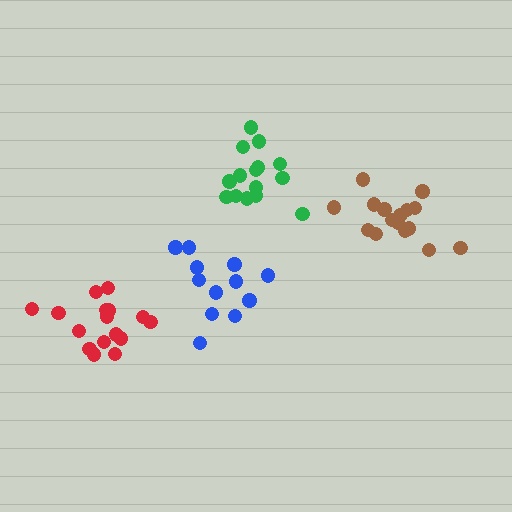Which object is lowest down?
The red cluster is bottommost.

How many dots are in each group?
Group 1: 15 dots, Group 2: 12 dots, Group 3: 16 dots, Group 4: 16 dots (59 total).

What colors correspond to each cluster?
The clusters are colored: green, blue, brown, red.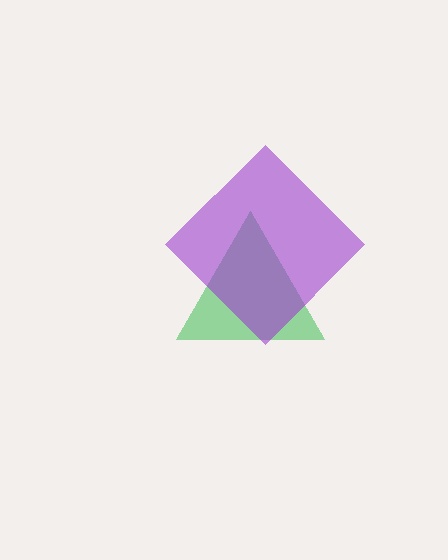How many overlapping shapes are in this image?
There are 2 overlapping shapes in the image.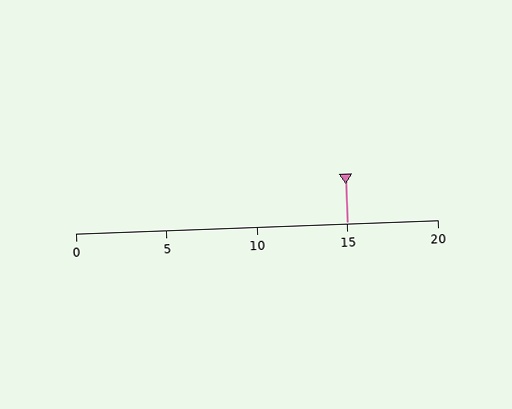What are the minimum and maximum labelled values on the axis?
The axis runs from 0 to 20.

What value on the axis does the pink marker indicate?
The marker indicates approximately 15.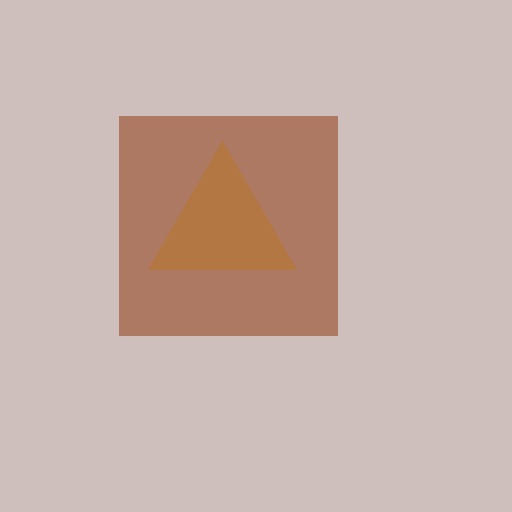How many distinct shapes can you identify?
There are 2 distinct shapes: a yellow triangle, a brown square.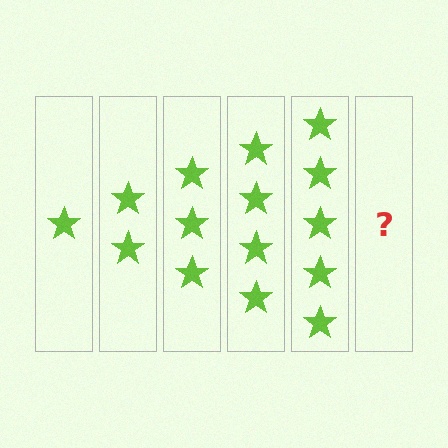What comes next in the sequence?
The next element should be 6 stars.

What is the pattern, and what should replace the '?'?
The pattern is that each step adds one more star. The '?' should be 6 stars.